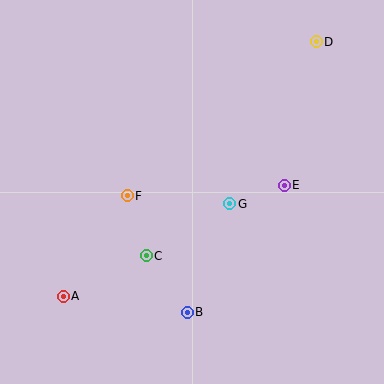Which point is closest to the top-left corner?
Point F is closest to the top-left corner.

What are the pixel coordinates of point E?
Point E is at (284, 185).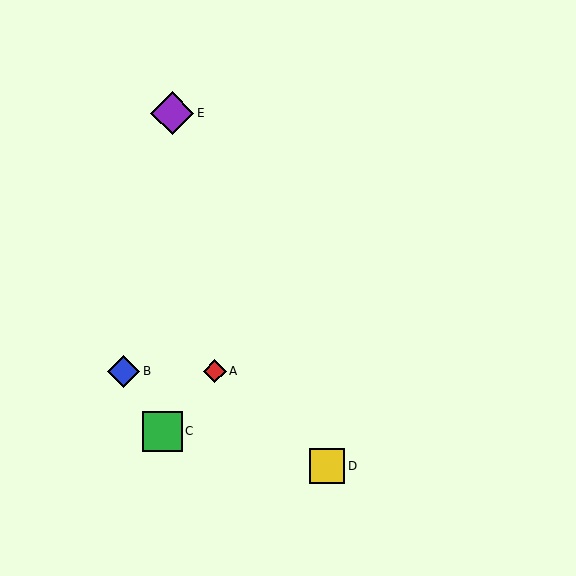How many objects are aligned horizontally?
2 objects (A, B) are aligned horizontally.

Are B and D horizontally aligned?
No, B is at y≈371 and D is at y≈466.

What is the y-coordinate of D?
Object D is at y≈466.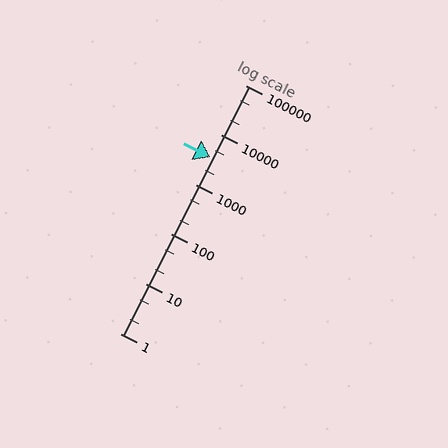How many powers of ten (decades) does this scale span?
The scale spans 5 decades, from 1 to 100000.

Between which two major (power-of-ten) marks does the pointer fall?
The pointer is between 1000 and 10000.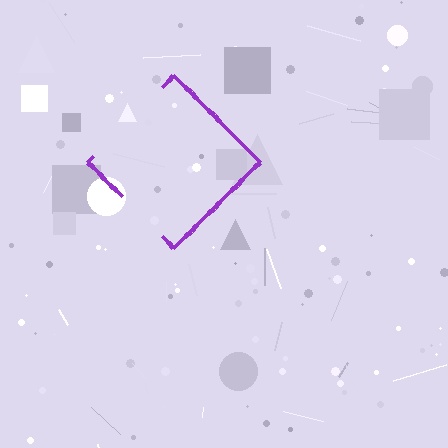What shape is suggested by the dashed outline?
The dashed outline suggests a diamond.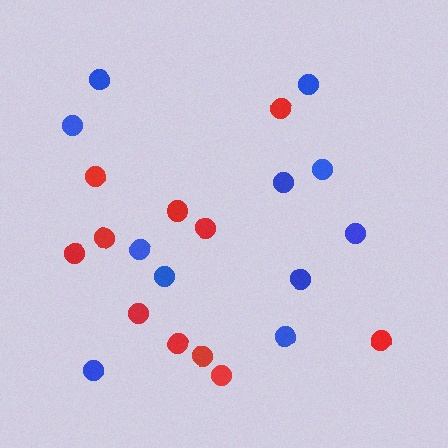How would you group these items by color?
There are 2 groups: one group of blue circles (11) and one group of red circles (11).